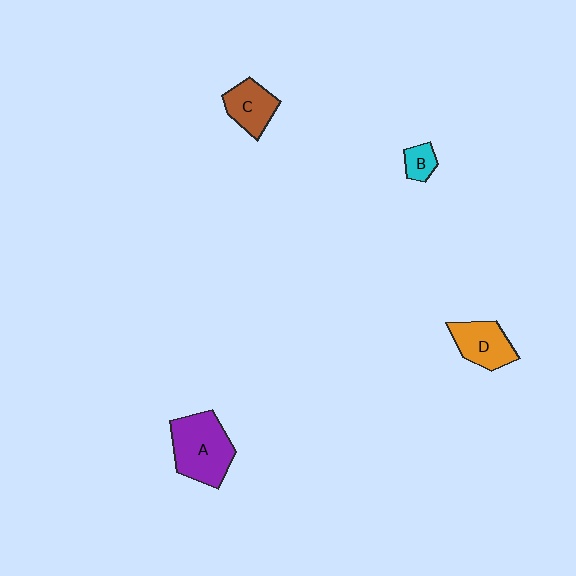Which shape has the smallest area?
Shape B (cyan).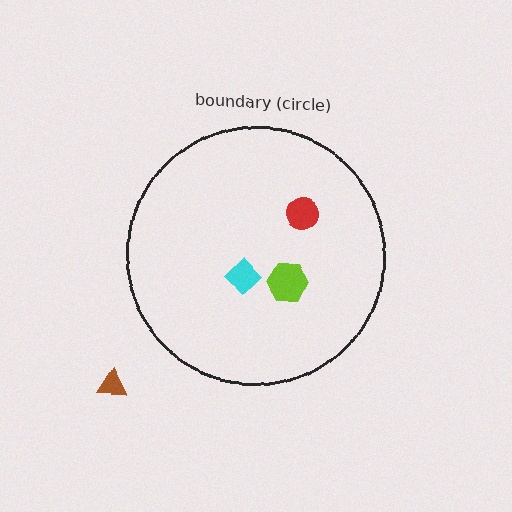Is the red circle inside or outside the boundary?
Inside.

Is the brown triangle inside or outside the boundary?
Outside.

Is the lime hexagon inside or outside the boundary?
Inside.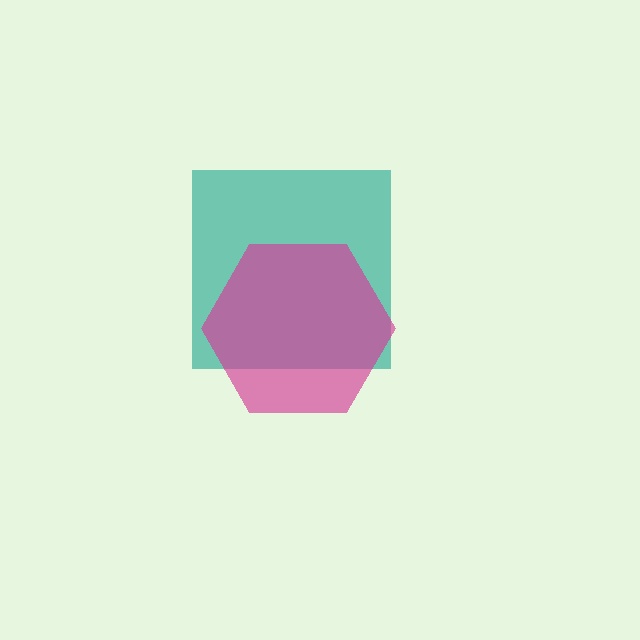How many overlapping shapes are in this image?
There are 2 overlapping shapes in the image.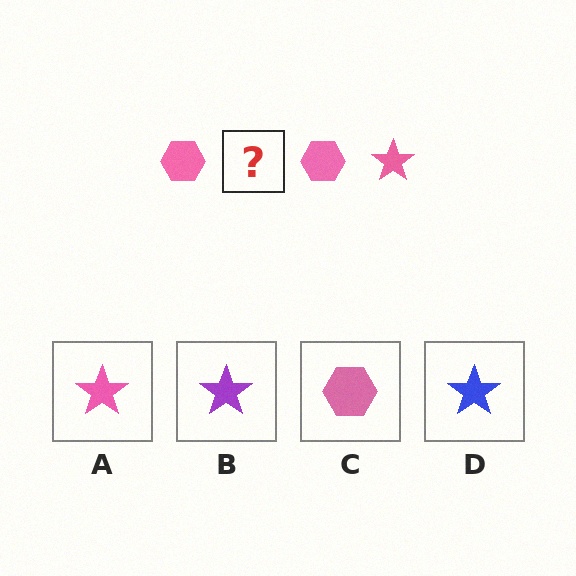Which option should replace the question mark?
Option A.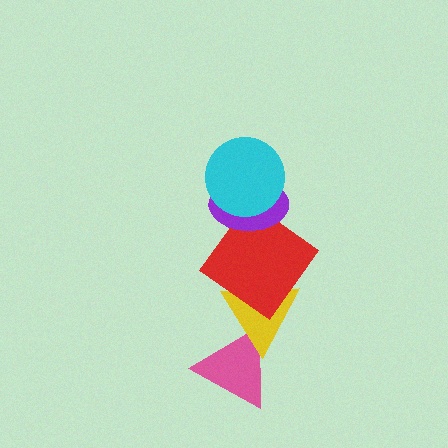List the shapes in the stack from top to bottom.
From top to bottom: the cyan circle, the purple ellipse, the red diamond, the yellow triangle, the pink triangle.